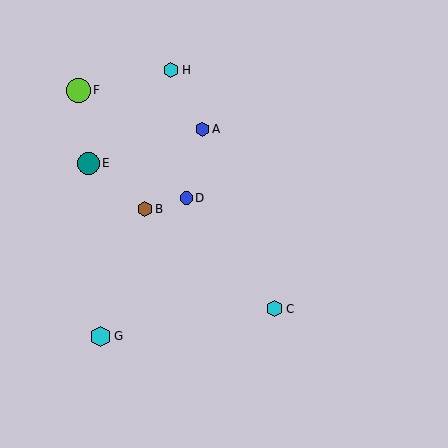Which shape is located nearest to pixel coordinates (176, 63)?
The cyan hexagon (labeled H) at (171, 70) is nearest to that location.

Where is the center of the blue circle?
The center of the blue circle is at (186, 198).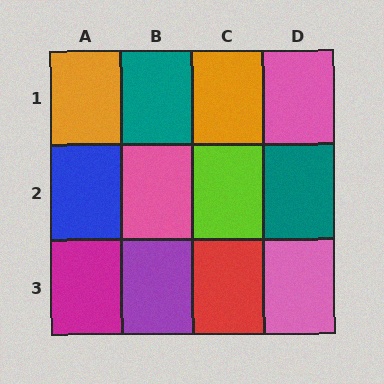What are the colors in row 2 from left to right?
Blue, pink, lime, teal.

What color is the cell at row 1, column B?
Teal.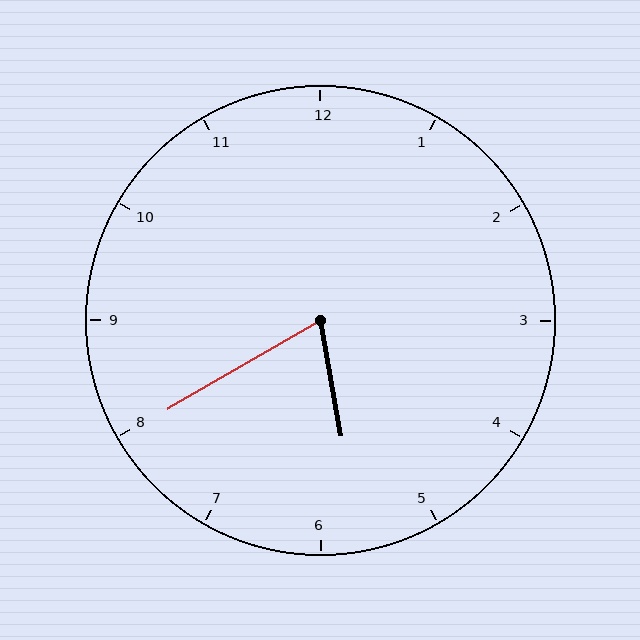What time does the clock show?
5:40.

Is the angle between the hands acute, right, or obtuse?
It is acute.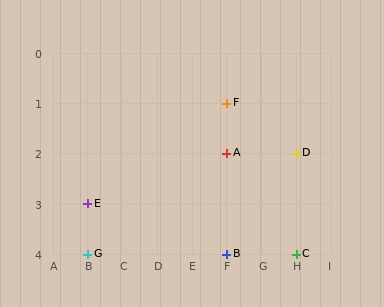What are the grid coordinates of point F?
Point F is at grid coordinates (F, 1).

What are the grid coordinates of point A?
Point A is at grid coordinates (F, 2).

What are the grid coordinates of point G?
Point G is at grid coordinates (B, 4).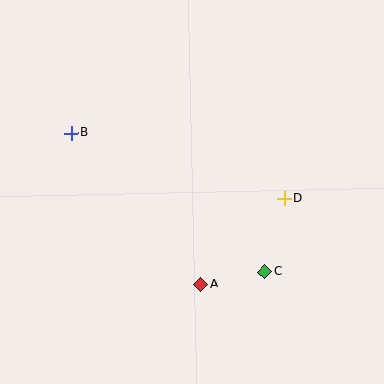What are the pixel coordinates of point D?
Point D is at (284, 198).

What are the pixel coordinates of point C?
Point C is at (265, 272).